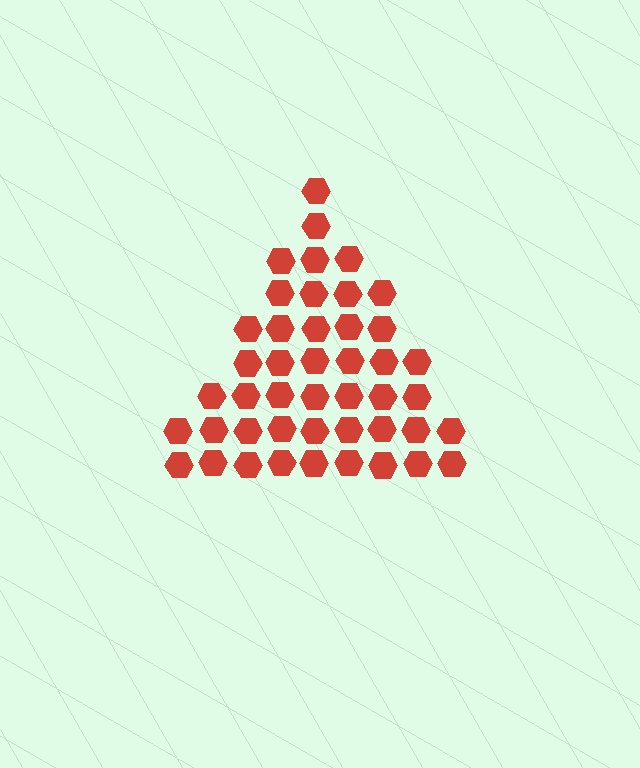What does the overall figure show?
The overall figure shows a triangle.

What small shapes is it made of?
It is made of small hexagons.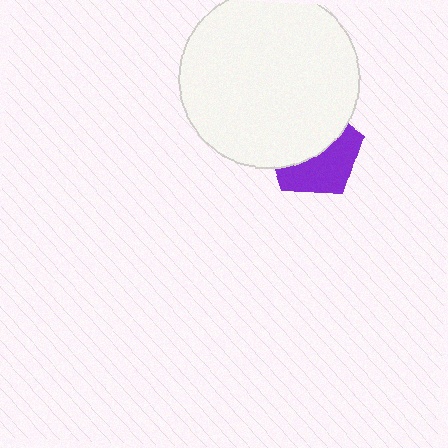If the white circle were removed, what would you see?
You would see the complete purple pentagon.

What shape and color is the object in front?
The object in front is a white circle.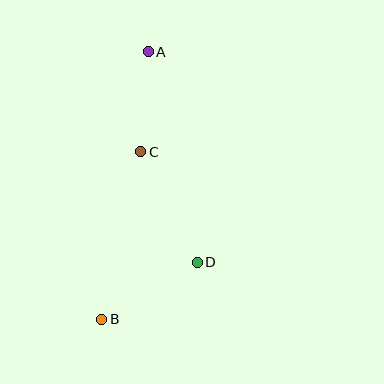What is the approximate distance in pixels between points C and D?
The distance between C and D is approximately 124 pixels.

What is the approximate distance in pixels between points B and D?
The distance between B and D is approximately 111 pixels.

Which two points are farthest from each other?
Points A and B are farthest from each other.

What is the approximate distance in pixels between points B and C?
The distance between B and C is approximately 172 pixels.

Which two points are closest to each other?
Points A and C are closest to each other.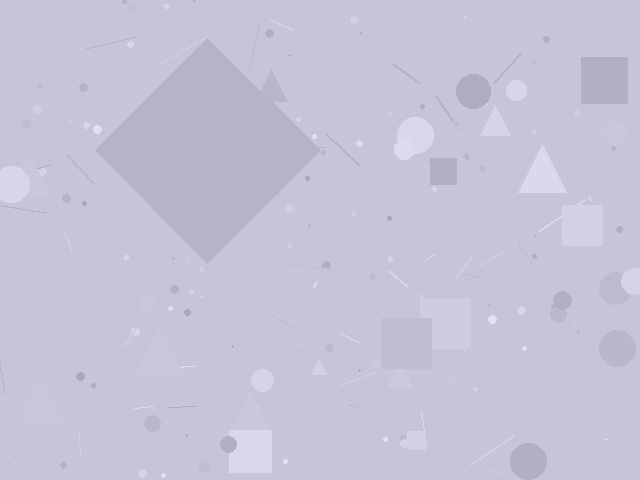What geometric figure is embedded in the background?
A diamond is embedded in the background.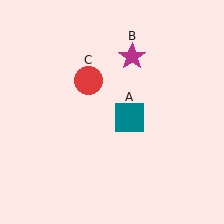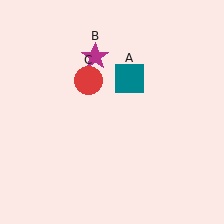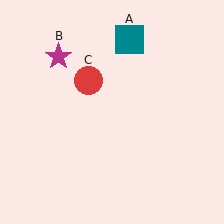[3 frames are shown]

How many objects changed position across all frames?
2 objects changed position: teal square (object A), magenta star (object B).